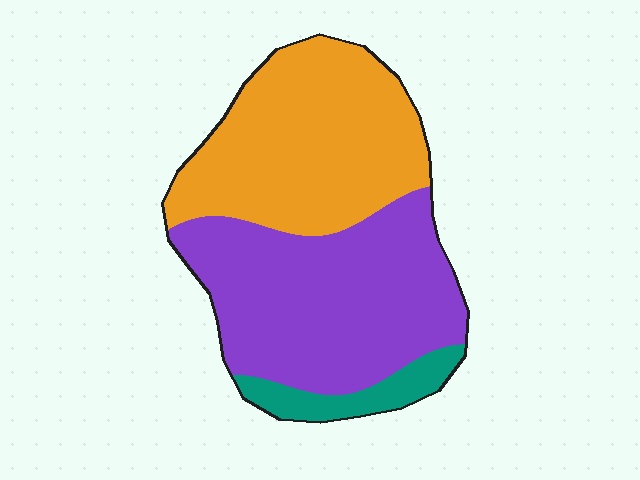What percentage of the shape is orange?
Orange covers around 45% of the shape.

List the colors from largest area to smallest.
From largest to smallest: purple, orange, teal.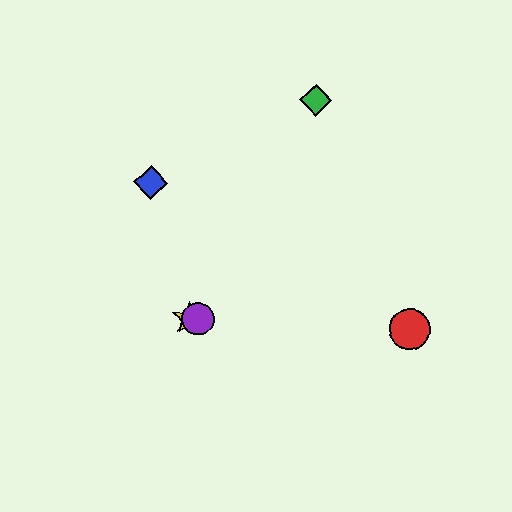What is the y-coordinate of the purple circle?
The purple circle is at y≈319.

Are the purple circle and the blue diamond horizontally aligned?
No, the purple circle is at y≈319 and the blue diamond is at y≈183.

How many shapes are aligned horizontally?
3 shapes (the red circle, the yellow star, the purple circle) are aligned horizontally.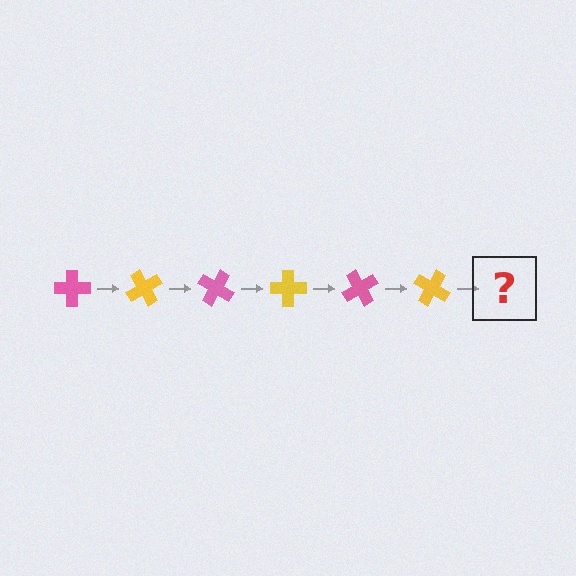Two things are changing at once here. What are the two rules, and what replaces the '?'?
The two rules are that it rotates 60 degrees each step and the color cycles through pink and yellow. The '?' should be a pink cross, rotated 360 degrees from the start.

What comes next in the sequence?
The next element should be a pink cross, rotated 360 degrees from the start.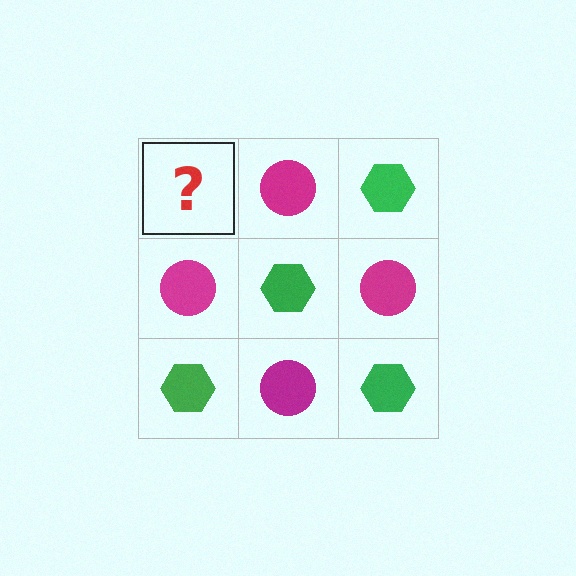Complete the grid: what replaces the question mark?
The question mark should be replaced with a green hexagon.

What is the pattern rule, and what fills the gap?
The rule is that it alternates green hexagon and magenta circle in a checkerboard pattern. The gap should be filled with a green hexagon.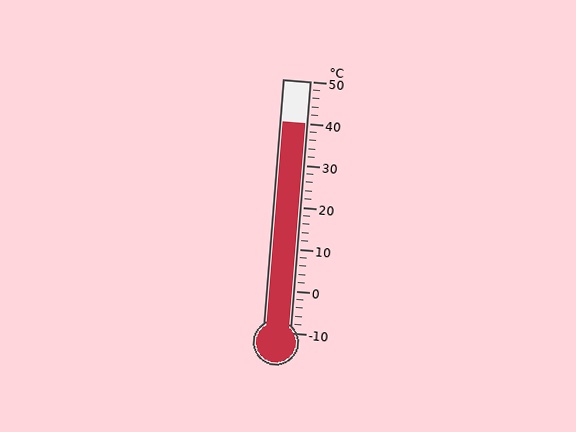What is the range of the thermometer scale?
The thermometer scale ranges from -10°C to 50°C.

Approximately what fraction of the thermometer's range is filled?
The thermometer is filled to approximately 85% of its range.